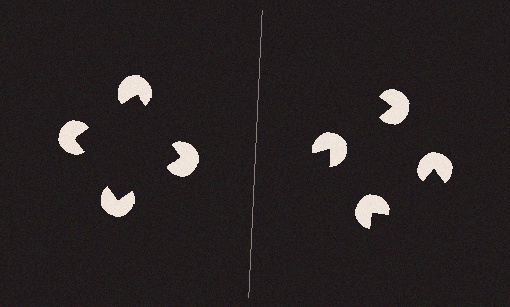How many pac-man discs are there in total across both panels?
8 — 4 on each side.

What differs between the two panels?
The pac-man discs are positioned identically on both sides; only the wedge orientations differ. On the left they align to a square; on the right they are misaligned.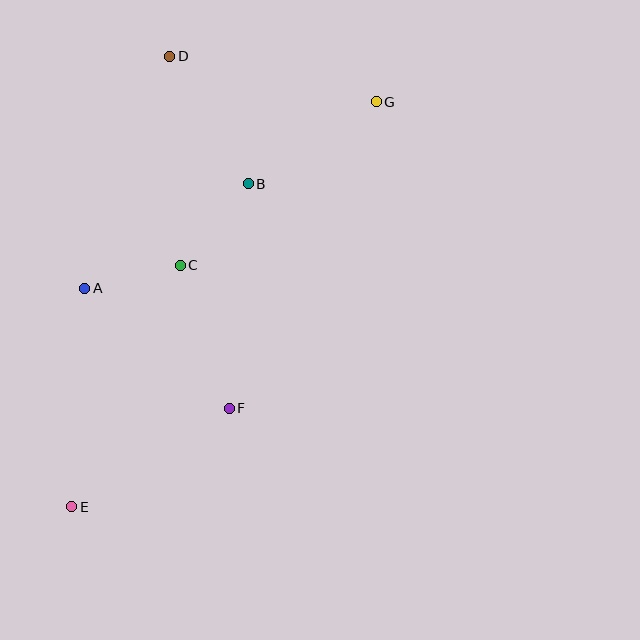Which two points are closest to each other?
Points A and C are closest to each other.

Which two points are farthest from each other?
Points E and G are farthest from each other.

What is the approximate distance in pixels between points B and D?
The distance between B and D is approximately 150 pixels.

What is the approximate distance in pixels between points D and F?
The distance between D and F is approximately 357 pixels.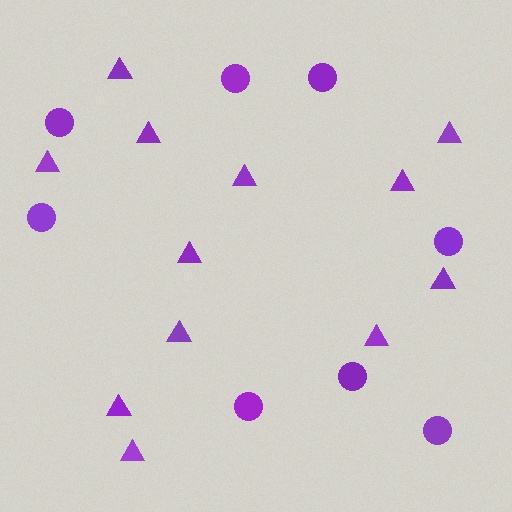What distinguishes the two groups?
There are 2 groups: one group of circles (8) and one group of triangles (12).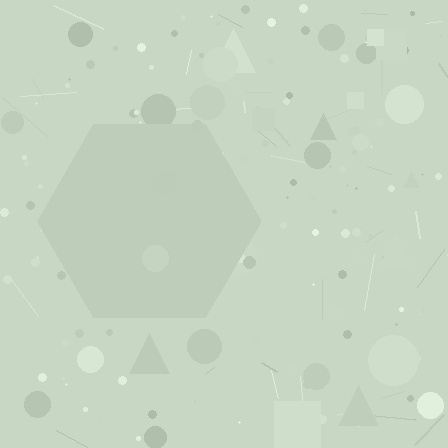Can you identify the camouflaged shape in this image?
The camouflaged shape is a hexagon.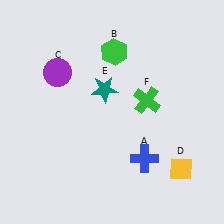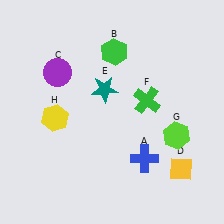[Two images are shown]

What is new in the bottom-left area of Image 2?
A yellow hexagon (H) was added in the bottom-left area of Image 2.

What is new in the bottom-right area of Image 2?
A lime hexagon (G) was added in the bottom-right area of Image 2.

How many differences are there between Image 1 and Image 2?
There are 2 differences between the two images.